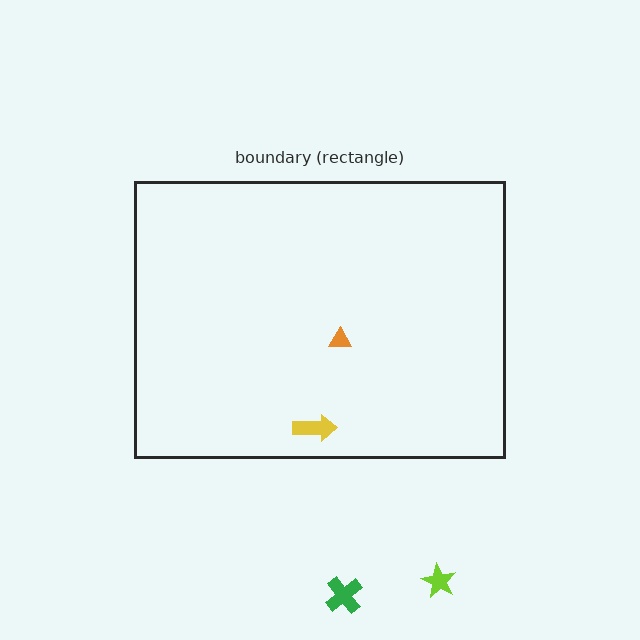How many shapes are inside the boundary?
2 inside, 2 outside.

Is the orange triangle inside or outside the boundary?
Inside.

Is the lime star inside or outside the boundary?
Outside.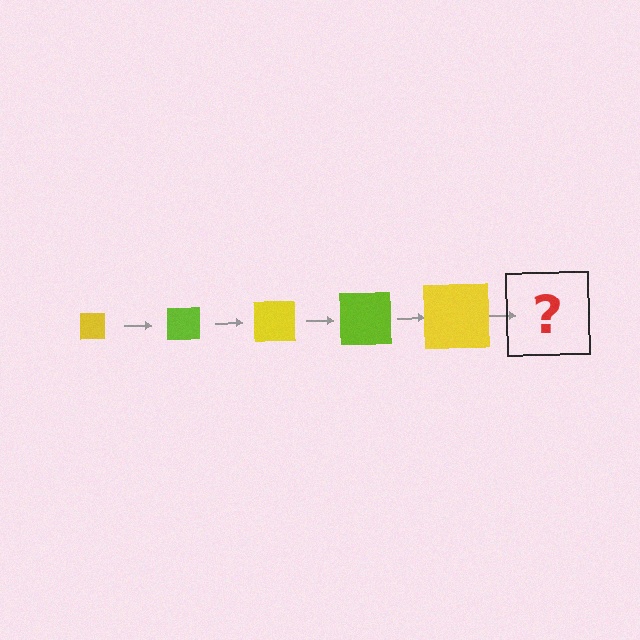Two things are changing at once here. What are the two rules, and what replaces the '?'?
The two rules are that the square grows larger each step and the color cycles through yellow and lime. The '?' should be a lime square, larger than the previous one.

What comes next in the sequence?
The next element should be a lime square, larger than the previous one.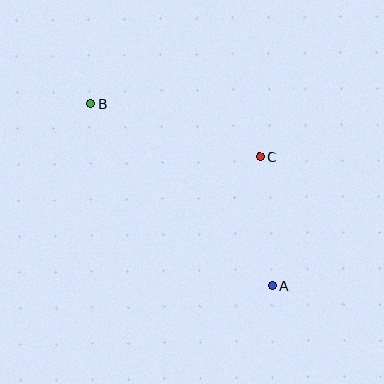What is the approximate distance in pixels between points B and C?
The distance between B and C is approximately 177 pixels.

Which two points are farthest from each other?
Points A and B are farthest from each other.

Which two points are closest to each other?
Points A and C are closest to each other.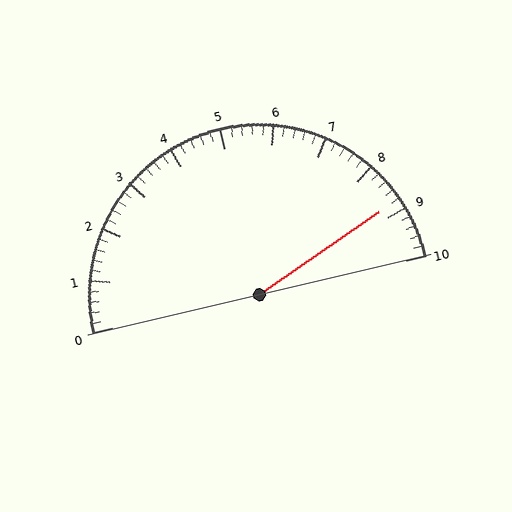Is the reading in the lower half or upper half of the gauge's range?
The reading is in the upper half of the range (0 to 10).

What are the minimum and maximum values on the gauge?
The gauge ranges from 0 to 10.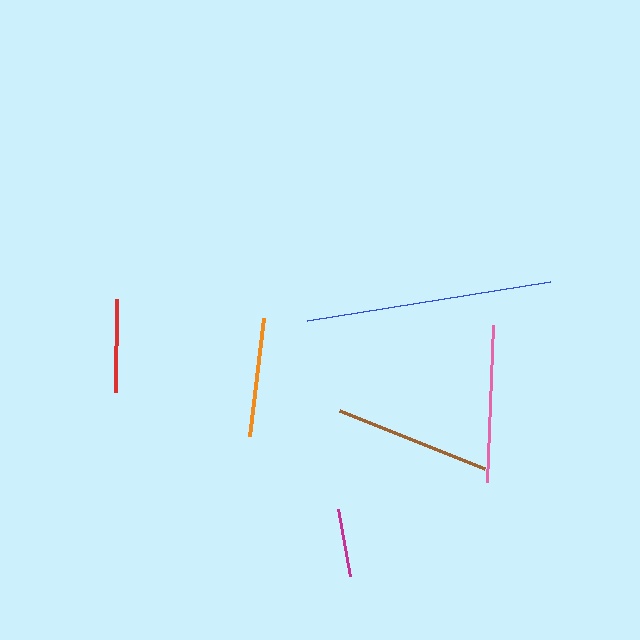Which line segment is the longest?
The blue line is the longest at approximately 246 pixels.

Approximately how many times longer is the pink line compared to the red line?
The pink line is approximately 1.7 times the length of the red line.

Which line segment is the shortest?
The magenta line is the shortest at approximately 69 pixels.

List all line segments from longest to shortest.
From longest to shortest: blue, pink, brown, orange, red, magenta.